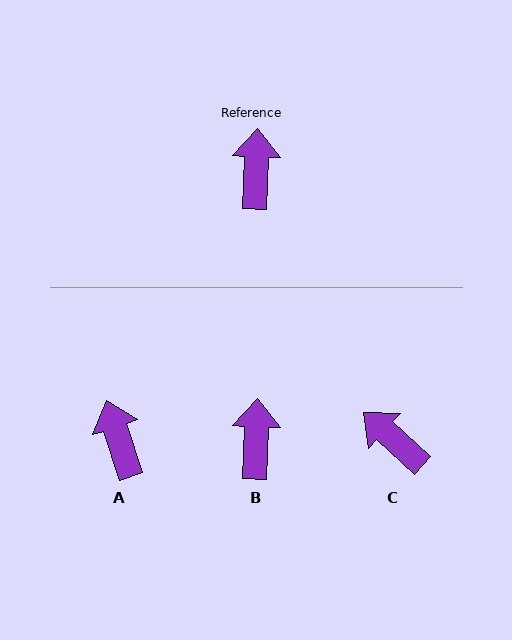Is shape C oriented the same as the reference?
No, it is off by about 50 degrees.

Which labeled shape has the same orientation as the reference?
B.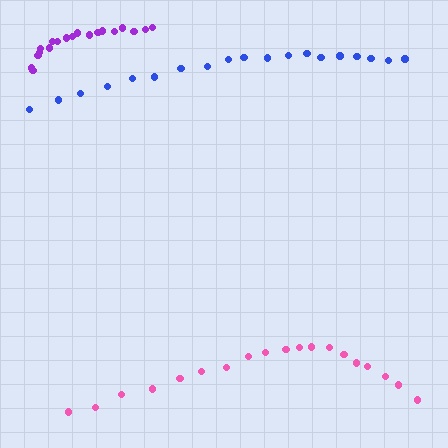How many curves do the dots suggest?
There are 3 distinct paths.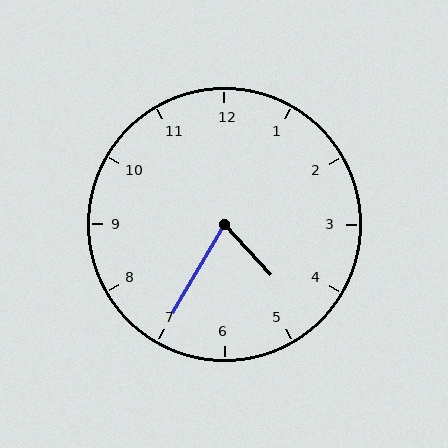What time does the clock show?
4:35.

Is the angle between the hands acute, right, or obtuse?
It is acute.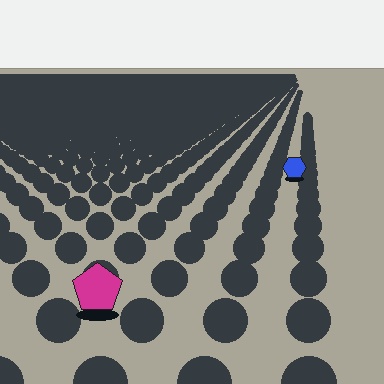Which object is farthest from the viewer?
The blue hexagon is farthest from the viewer. It appears smaller and the ground texture around it is denser.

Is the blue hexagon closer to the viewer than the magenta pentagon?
No. The magenta pentagon is closer — you can tell from the texture gradient: the ground texture is coarser near it.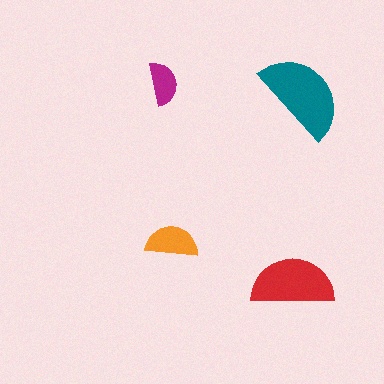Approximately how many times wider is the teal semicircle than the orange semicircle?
About 1.5 times wider.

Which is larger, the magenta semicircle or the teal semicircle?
The teal one.